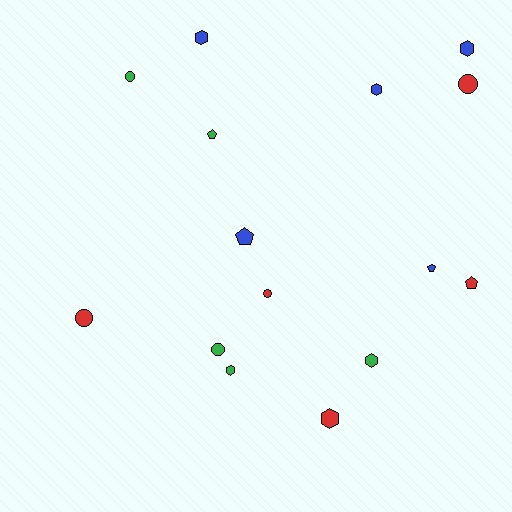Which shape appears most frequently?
Hexagon, with 6 objects.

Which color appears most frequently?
Red, with 5 objects.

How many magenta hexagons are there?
There are no magenta hexagons.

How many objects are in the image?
There are 15 objects.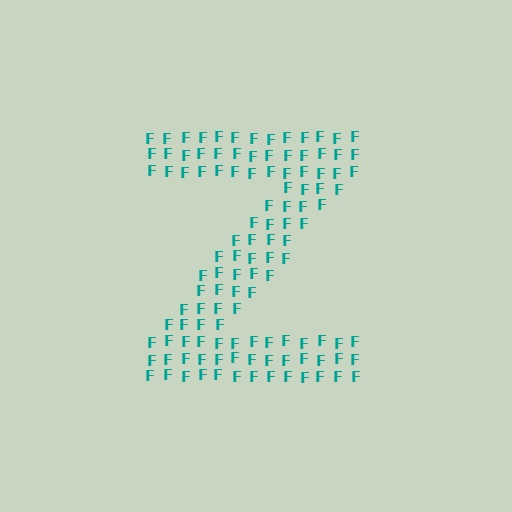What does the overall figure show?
The overall figure shows the letter Z.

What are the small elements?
The small elements are letter F's.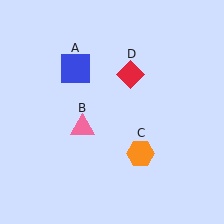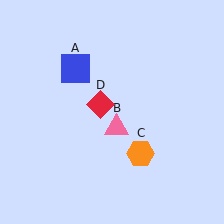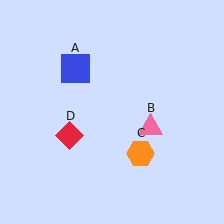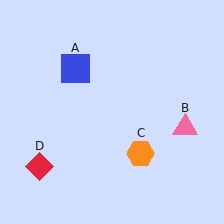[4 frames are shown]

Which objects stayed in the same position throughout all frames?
Blue square (object A) and orange hexagon (object C) remained stationary.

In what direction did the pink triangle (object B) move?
The pink triangle (object B) moved right.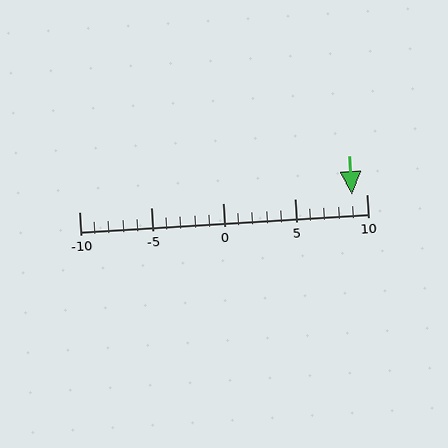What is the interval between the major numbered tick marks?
The major tick marks are spaced 5 units apart.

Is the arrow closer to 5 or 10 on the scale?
The arrow is closer to 10.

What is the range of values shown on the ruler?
The ruler shows values from -10 to 10.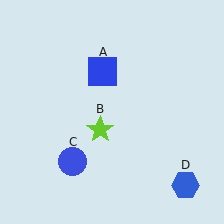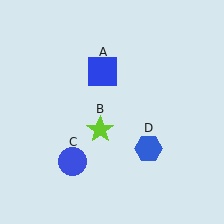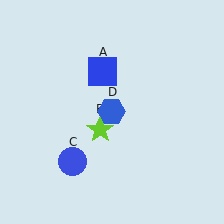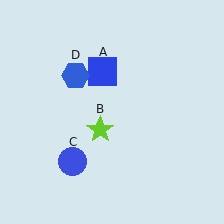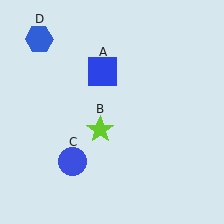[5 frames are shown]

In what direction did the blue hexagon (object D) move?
The blue hexagon (object D) moved up and to the left.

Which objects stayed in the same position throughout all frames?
Blue square (object A) and lime star (object B) and blue circle (object C) remained stationary.